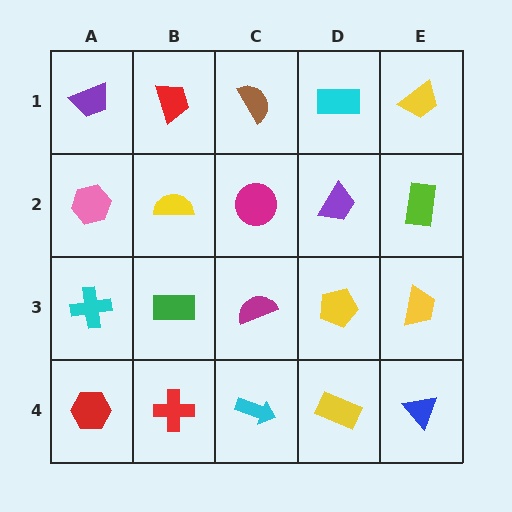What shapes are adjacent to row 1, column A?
A pink hexagon (row 2, column A), a red trapezoid (row 1, column B).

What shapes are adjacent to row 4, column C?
A magenta semicircle (row 3, column C), a red cross (row 4, column B), a yellow rectangle (row 4, column D).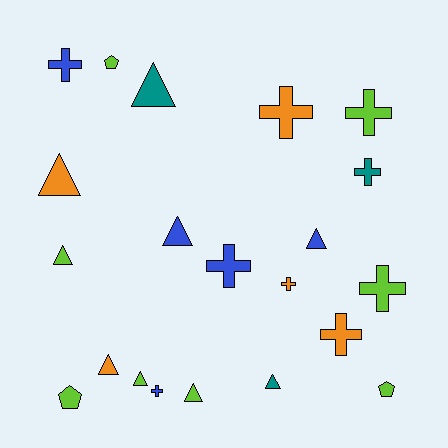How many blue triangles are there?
There are 2 blue triangles.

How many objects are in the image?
There are 21 objects.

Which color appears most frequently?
Lime, with 8 objects.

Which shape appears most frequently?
Triangle, with 9 objects.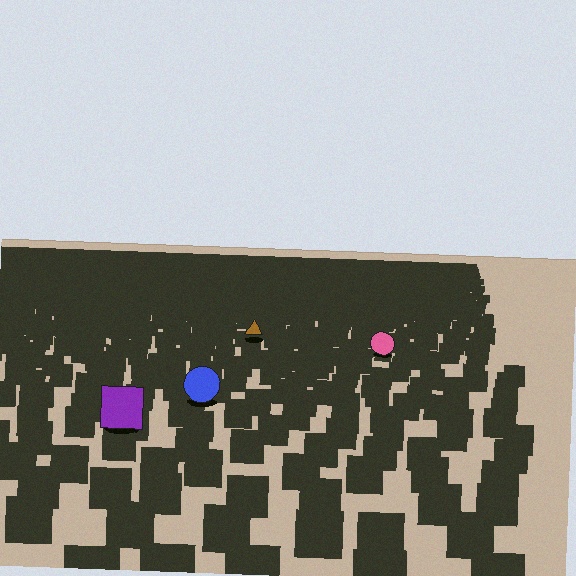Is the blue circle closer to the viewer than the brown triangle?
Yes. The blue circle is closer — you can tell from the texture gradient: the ground texture is coarser near it.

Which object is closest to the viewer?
The purple square is closest. The texture marks near it are larger and more spread out.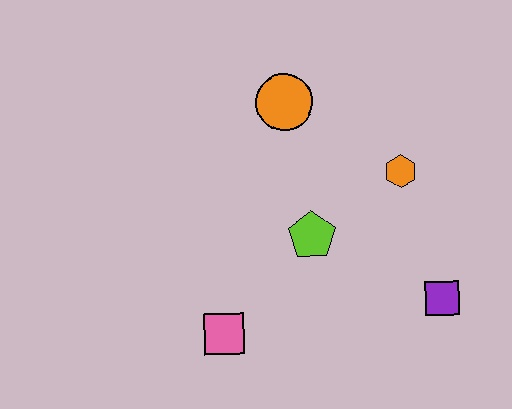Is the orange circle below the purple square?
No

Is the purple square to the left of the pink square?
No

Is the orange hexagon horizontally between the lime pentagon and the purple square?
Yes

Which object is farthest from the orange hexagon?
The pink square is farthest from the orange hexagon.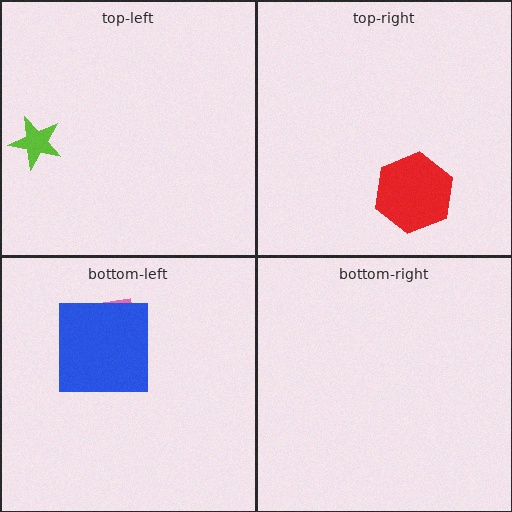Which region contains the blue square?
The bottom-left region.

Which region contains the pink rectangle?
The bottom-left region.